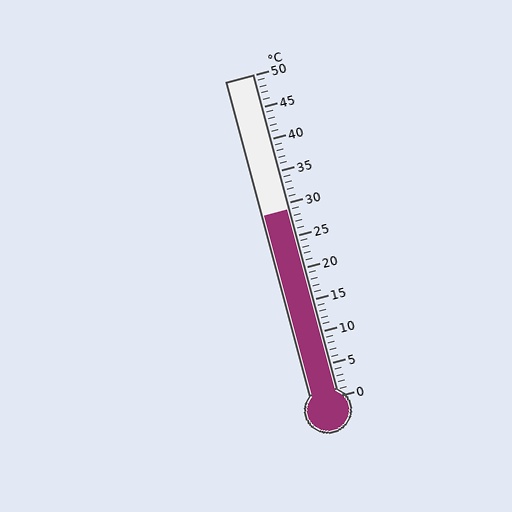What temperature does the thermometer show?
The thermometer shows approximately 29°C.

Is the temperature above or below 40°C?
The temperature is below 40°C.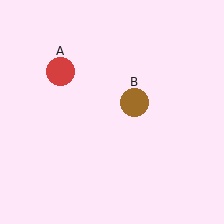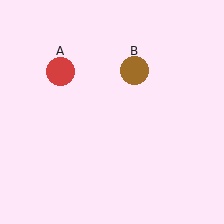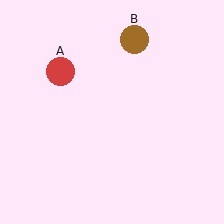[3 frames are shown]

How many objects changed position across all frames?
1 object changed position: brown circle (object B).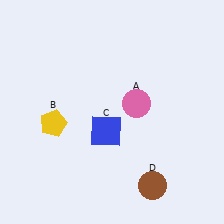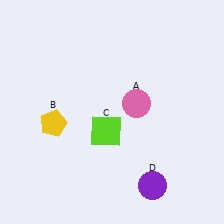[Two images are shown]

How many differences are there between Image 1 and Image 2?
There are 2 differences between the two images.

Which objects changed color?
C changed from blue to lime. D changed from brown to purple.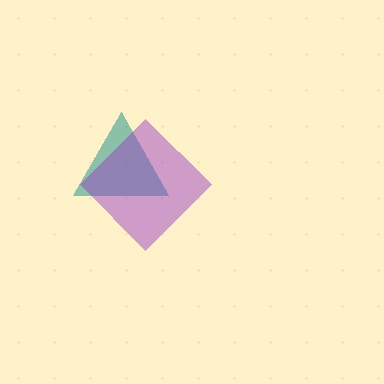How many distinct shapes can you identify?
There are 2 distinct shapes: a teal triangle, a purple diamond.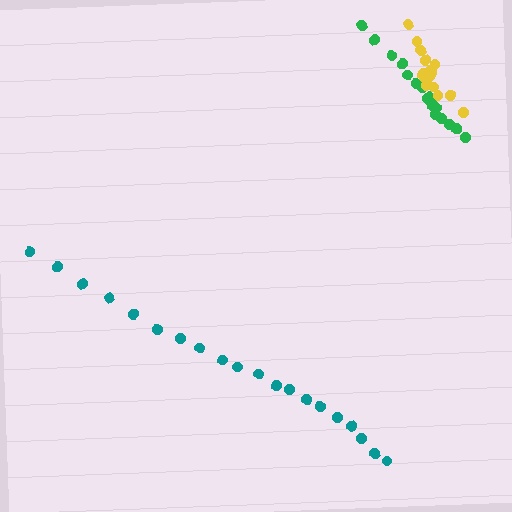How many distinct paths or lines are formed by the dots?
There are 3 distinct paths.